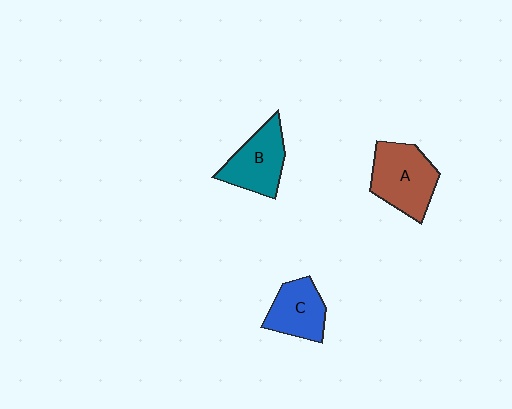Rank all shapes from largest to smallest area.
From largest to smallest: A (brown), B (teal), C (blue).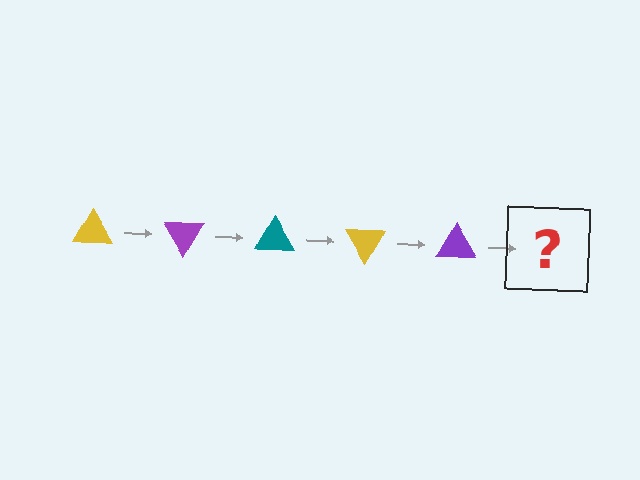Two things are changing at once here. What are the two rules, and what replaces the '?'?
The two rules are that it rotates 60 degrees each step and the color cycles through yellow, purple, and teal. The '?' should be a teal triangle, rotated 300 degrees from the start.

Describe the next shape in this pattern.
It should be a teal triangle, rotated 300 degrees from the start.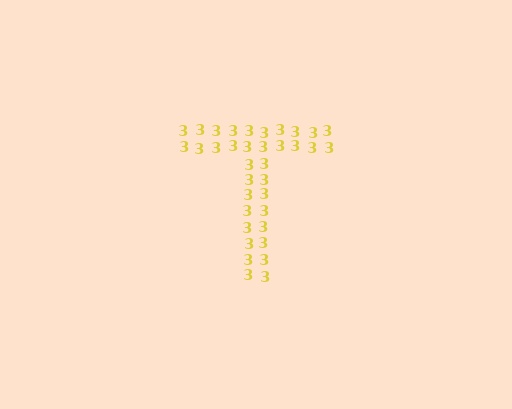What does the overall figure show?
The overall figure shows the letter T.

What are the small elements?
The small elements are digit 3's.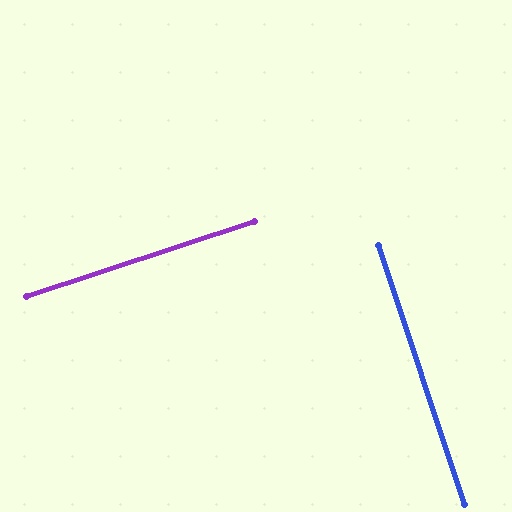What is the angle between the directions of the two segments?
Approximately 90 degrees.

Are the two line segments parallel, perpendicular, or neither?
Perpendicular — they meet at approximately 90°.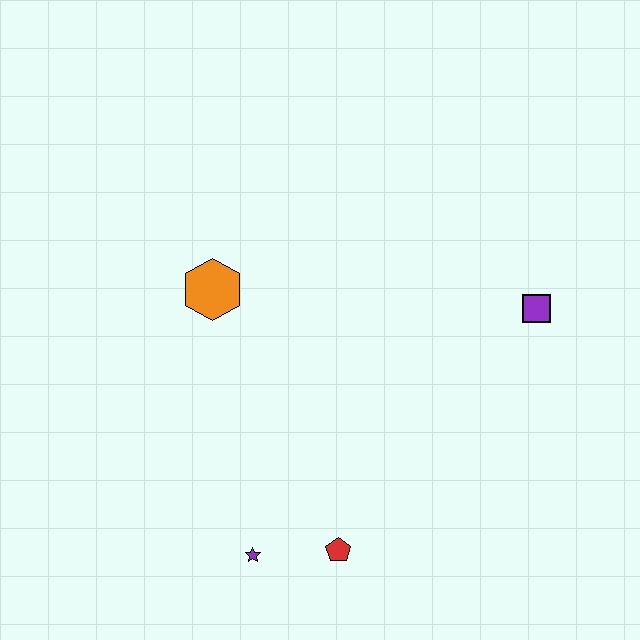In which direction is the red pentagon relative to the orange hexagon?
The red pentagon is below the orange hexagon.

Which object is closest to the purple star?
The red pentagon is closest to the purple star.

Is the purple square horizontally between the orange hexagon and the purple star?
No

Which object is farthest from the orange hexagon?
The purple square is farthest from the orange hexagon.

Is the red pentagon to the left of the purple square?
Yes